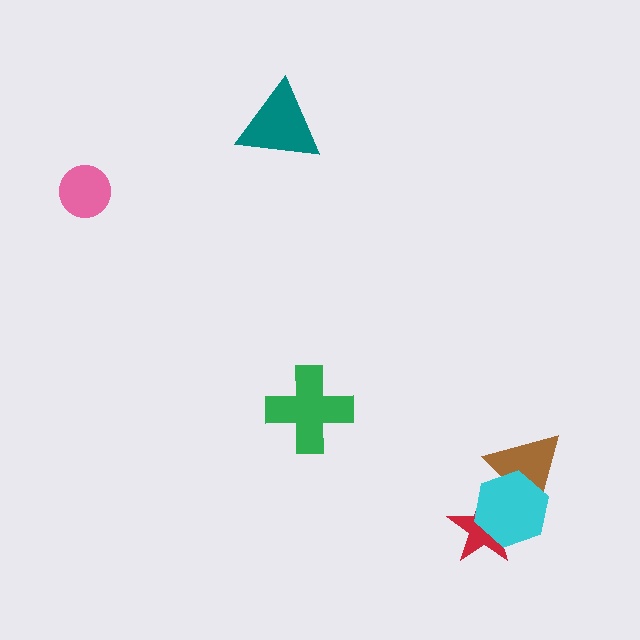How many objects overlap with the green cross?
0 objects overlap with the green cross.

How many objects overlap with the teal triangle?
0 objects overlap with the teal triangle.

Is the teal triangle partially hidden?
No, no other shape covers it.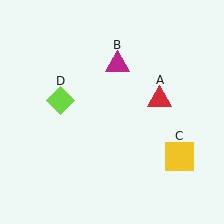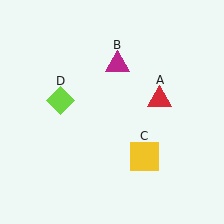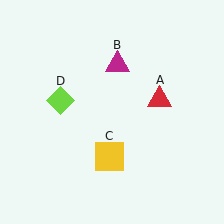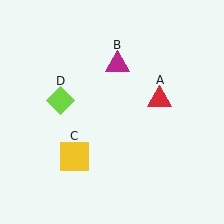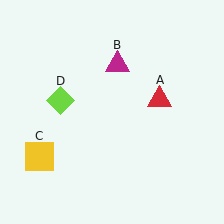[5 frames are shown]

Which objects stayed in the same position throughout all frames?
Red triangle (object A) and magenta triangle (object B) and lime diamond (object D) remained stationary.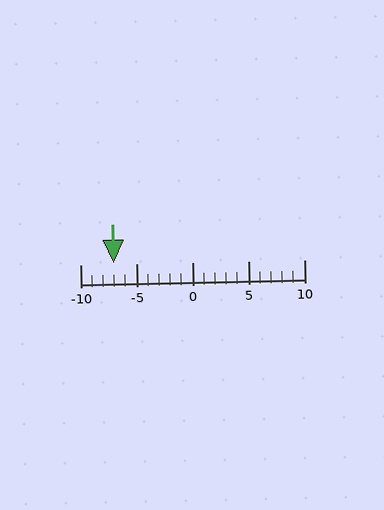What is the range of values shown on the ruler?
The ruler shows values from -10 to 10.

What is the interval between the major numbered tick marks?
The major tick marks are spaced 5 units apart.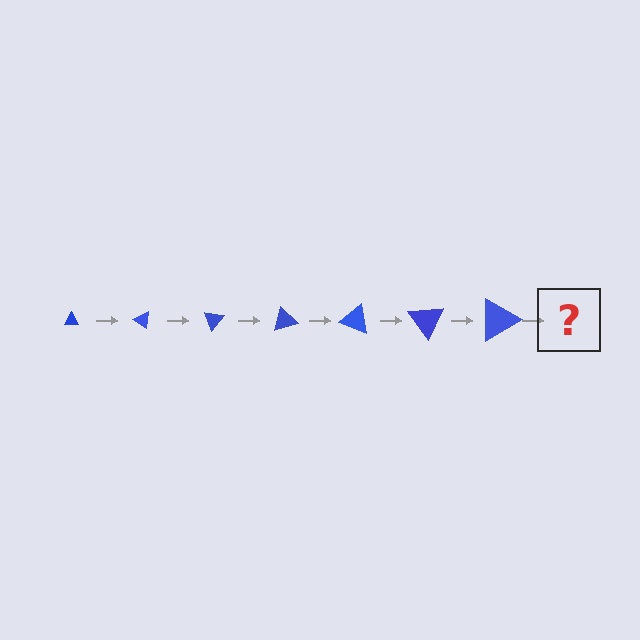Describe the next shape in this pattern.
It should be a triangle, larger than the previous one and rotated 245 degrees from the start.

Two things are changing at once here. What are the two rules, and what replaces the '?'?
The two rules are that the triangle grows larger each step and it rotates 35 degrees each step. The '?' should be a triangle, larger than the previous one and rotated 245 degrees from the start.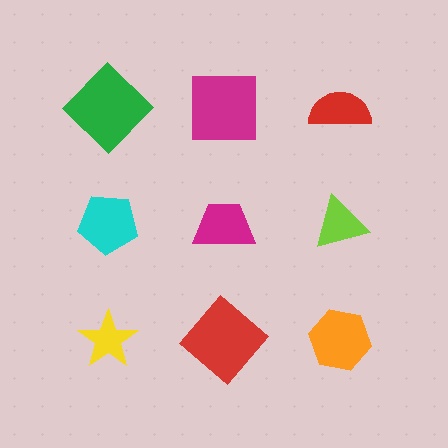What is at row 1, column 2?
A magenta square.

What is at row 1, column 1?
A green diamond.